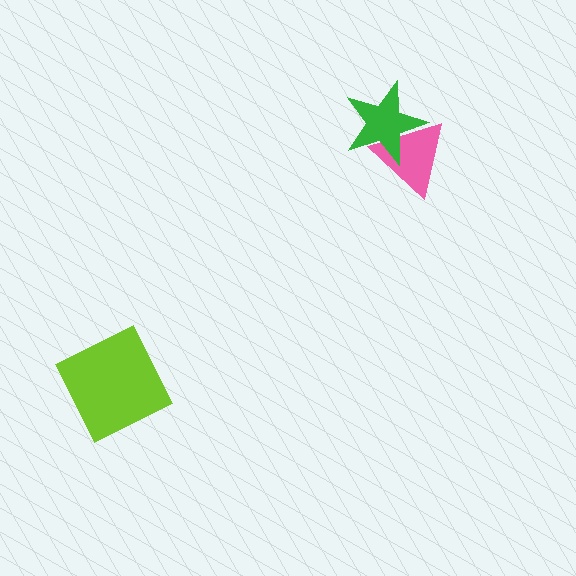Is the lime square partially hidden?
No, no other shape covers it.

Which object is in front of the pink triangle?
The green star is in front of the pink triangle.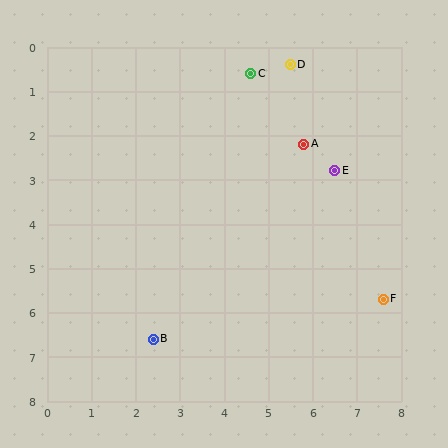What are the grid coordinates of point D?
Point D is at approximately (5.5, 0.4).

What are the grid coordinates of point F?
Point F is at approximately (7.6, 5.7).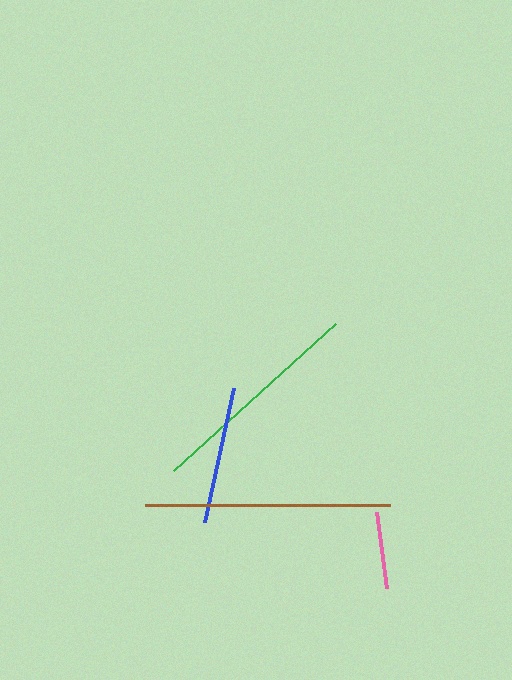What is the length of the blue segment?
The blue segment is approximately 137 pixels long.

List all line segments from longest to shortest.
From longest to shortest: brown, green, blue, pink.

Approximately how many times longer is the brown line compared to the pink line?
The brown line is approximately 3.2 times the length of the pink line.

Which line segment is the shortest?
The pink line is the shortest at approximately 77 pixels.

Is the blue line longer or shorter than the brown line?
The brown line is longer than the blue line.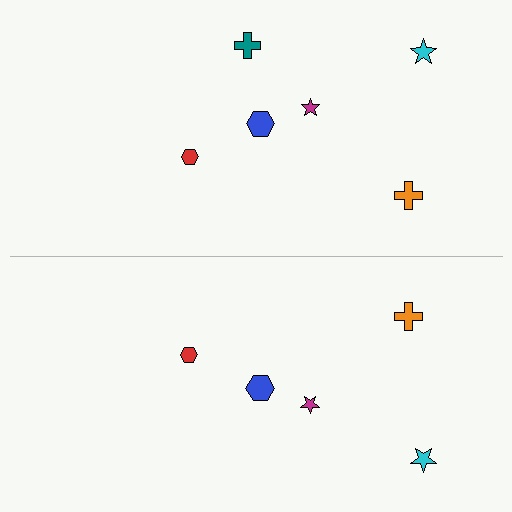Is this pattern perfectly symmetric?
No, the pattern is not perfectly symmetric. A teal cross is missing from the bottom side.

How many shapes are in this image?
There are 11 shapes in this image.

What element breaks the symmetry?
A teal cross is missing from the bottom side.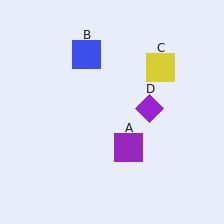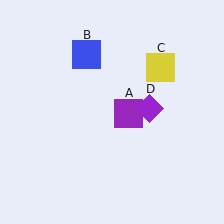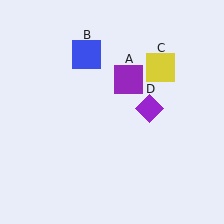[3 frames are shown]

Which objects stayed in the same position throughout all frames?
Blue square (object B) and yellow square (object C) and purple diamond (object D) remained stationary.